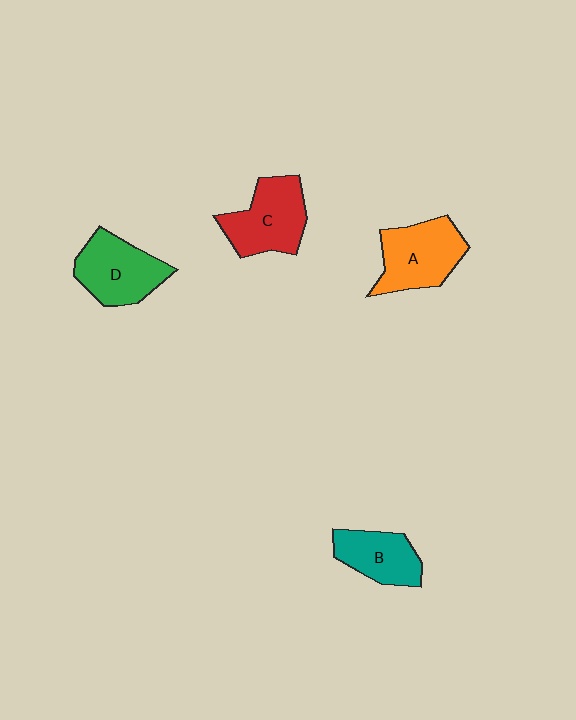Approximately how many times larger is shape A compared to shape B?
Approximately 1.3 times.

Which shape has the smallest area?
Shape B (teal).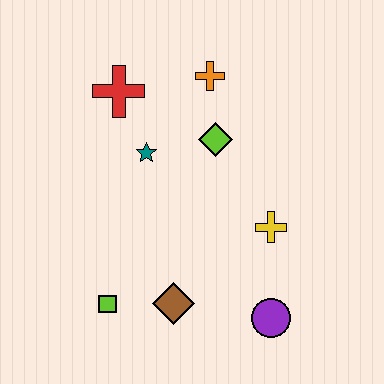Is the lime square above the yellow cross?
No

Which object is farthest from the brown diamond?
The orange cross is farthest from the brown diamond.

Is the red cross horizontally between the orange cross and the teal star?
No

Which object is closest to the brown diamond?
The lime square is closest to the brown diamond.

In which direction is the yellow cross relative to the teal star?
The yellow cross is to the right of the teal star.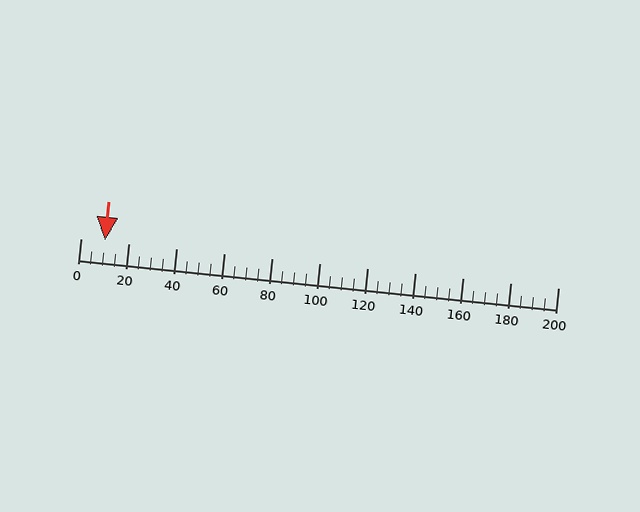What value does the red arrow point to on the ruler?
The red arrow points to approximately 10.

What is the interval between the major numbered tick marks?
The major tick marks are spaced 20 units apart.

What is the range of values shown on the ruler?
The ruler shows values from 0 to 200.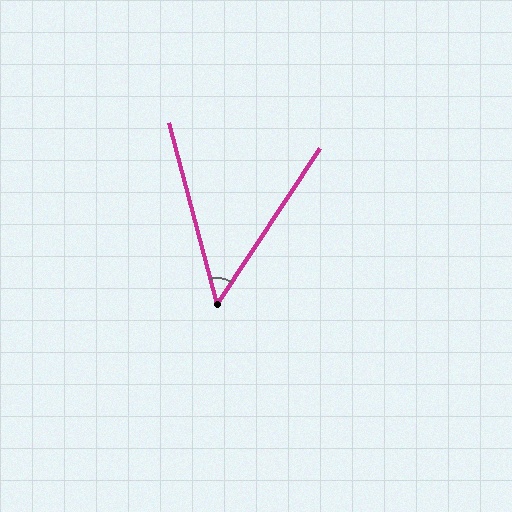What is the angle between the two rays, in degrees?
Approximately 48 degrees.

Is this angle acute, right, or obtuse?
It is acute.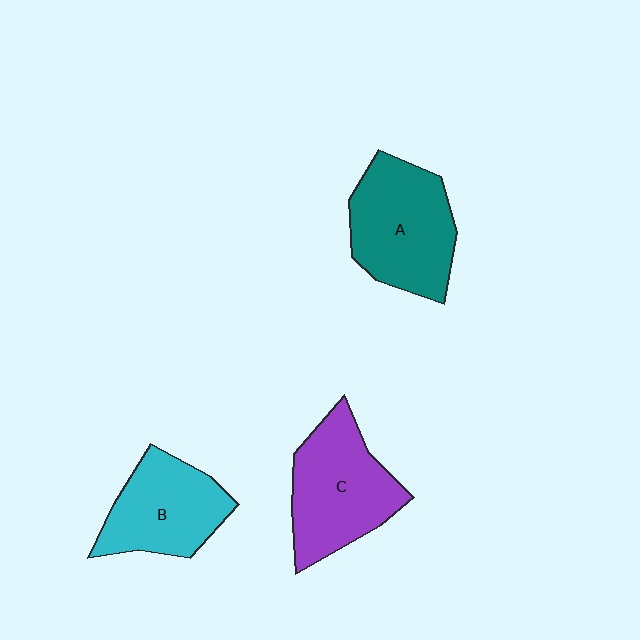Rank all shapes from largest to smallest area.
From largest to smallest: A (teal), C (purple), B (cyan).